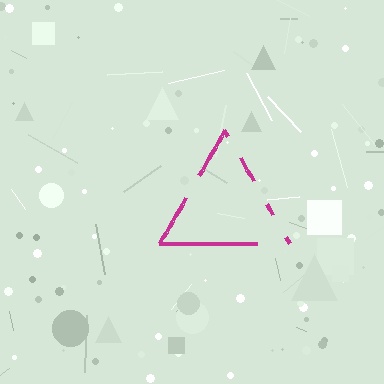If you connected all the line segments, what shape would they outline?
They would outline a triangle.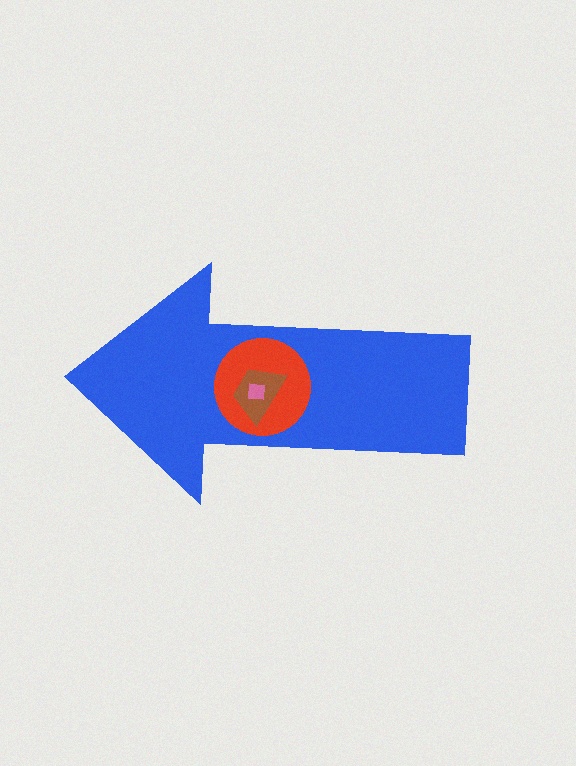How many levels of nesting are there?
4.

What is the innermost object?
The pink square.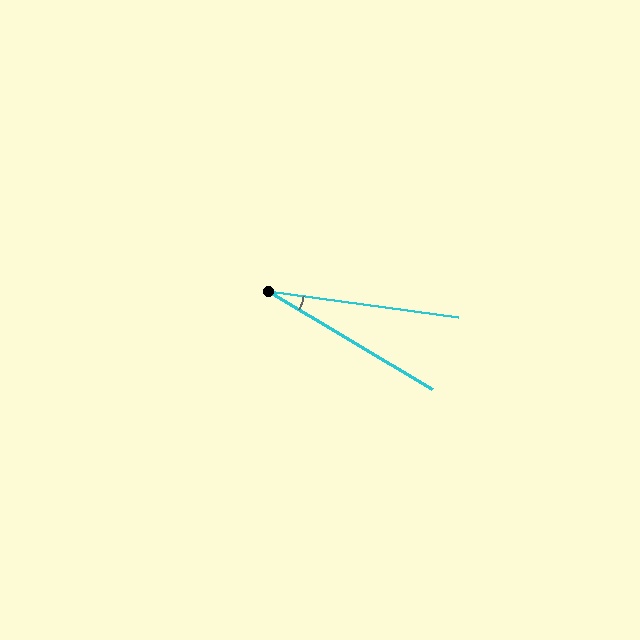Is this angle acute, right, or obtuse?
It is acute.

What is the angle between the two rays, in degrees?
Approximately 23 degrees.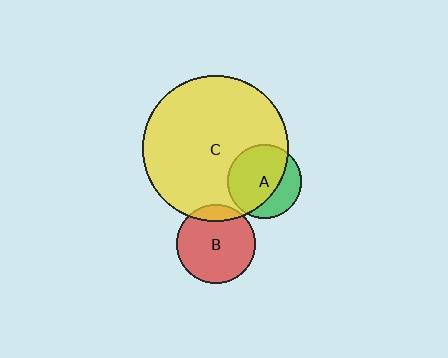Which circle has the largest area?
Circle C (yellow).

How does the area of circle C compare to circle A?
Approximately 3.9 times.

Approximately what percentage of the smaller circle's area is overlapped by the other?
Approximately 70%.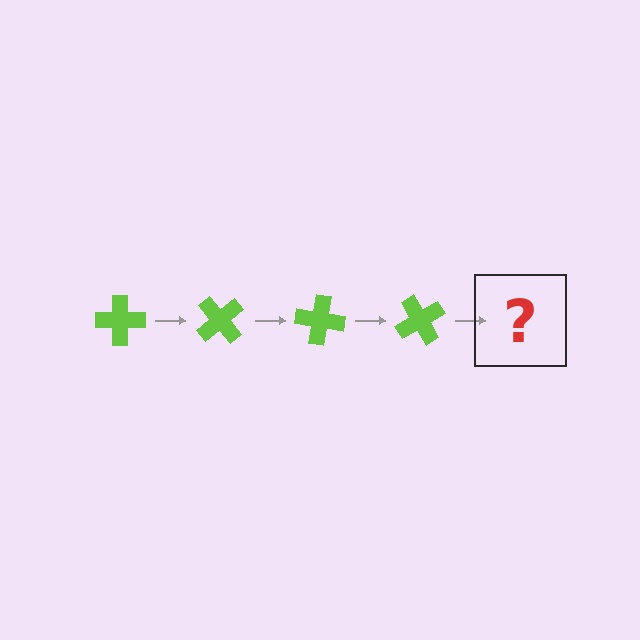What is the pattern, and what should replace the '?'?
The pattern is that the cross rotates 50 degrees each step. The '?' should be a lime cross rotated 200 degrees.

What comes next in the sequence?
The next element should be a lime cross rotated 200 degrees.